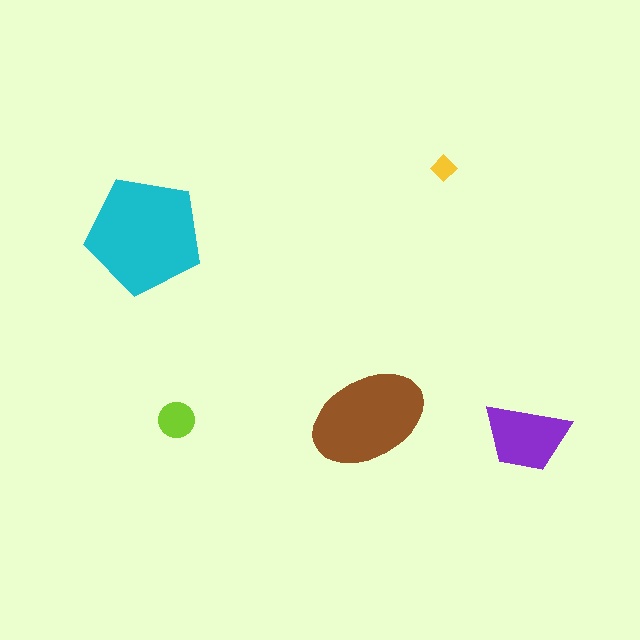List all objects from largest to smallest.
The cyan pentagon, the brown ellipse, the purple trapezoid, the lime circle, the yellow diamond.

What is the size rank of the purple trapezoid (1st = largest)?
3rd.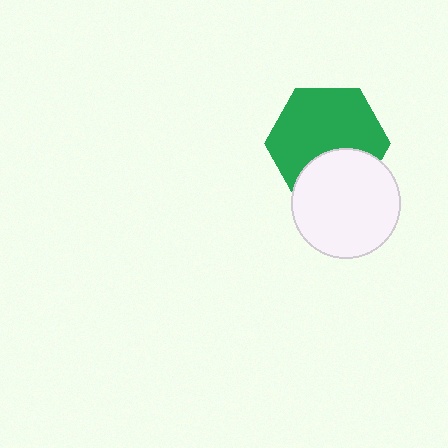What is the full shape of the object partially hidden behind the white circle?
The partially hidden object is a green hexagon.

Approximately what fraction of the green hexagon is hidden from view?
Roughly 32% of the green hexagon is hidden behind the white circle.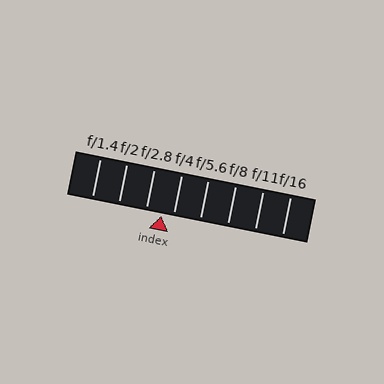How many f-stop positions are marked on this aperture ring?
There are 8 f-stop positions marked.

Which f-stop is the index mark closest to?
The index mark is closest to f/4.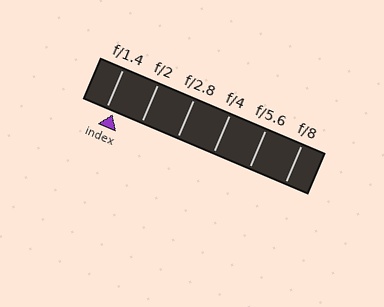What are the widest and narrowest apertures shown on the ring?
The widest aperture shown is f/1.4 and the narrowest is f/8.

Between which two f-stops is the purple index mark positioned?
The index mark is between f/1.4 and f/2.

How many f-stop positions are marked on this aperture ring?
There are 6 f-stop positions marked.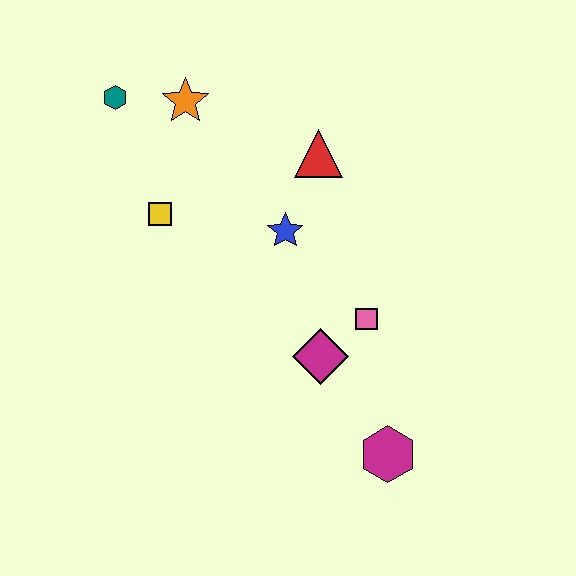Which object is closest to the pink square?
The magenta diamond is closest to the pink square.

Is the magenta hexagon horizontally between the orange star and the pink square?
No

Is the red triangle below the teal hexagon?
Yes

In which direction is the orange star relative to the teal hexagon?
The orange star is to the right of the teal hexagon.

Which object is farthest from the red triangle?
The magenta hexagon is farthest from the red triangle.